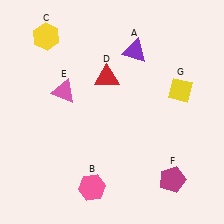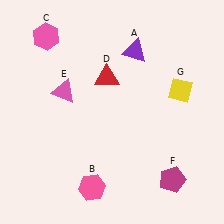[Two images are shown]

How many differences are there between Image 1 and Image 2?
There is 1 difference between the two images.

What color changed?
The hexagon (C) changed from yellow in Image 1 to pink in Image 2.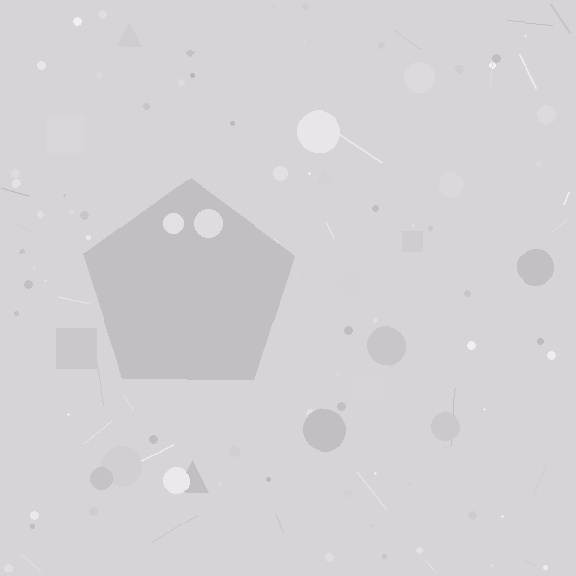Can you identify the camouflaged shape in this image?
The camouflaged shape is a pentagon.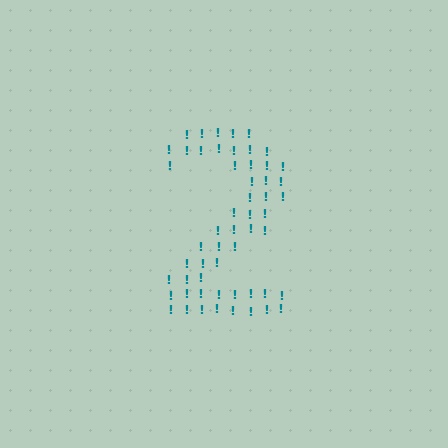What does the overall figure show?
The overall figure shows the digit 2.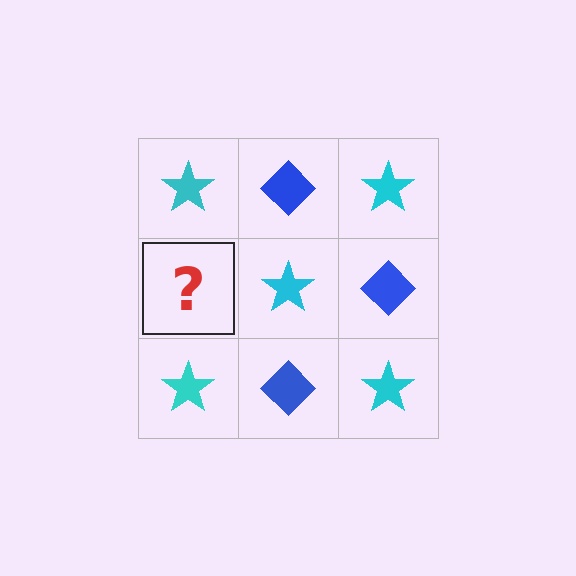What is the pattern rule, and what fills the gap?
The rule is that it alternates cyan star and blue diamond in a checkerboard pattern. The gap should be filled with a blue diamond.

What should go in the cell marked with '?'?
The missing cell should contain a blue diamond.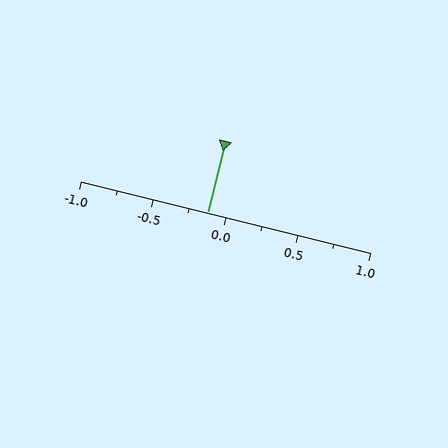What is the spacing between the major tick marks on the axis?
The major ticks are spaced 0.5 apart.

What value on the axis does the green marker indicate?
The marker indicates approximately -0.12.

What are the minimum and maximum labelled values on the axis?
The axis runs from -1.0 to 1.0.